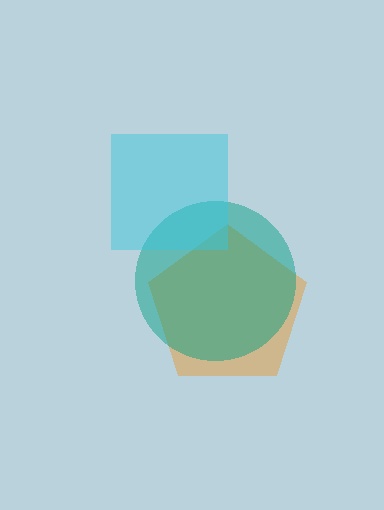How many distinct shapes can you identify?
There are 3 distinct shapes: an orange pentagon, a teal circle, a cyan square.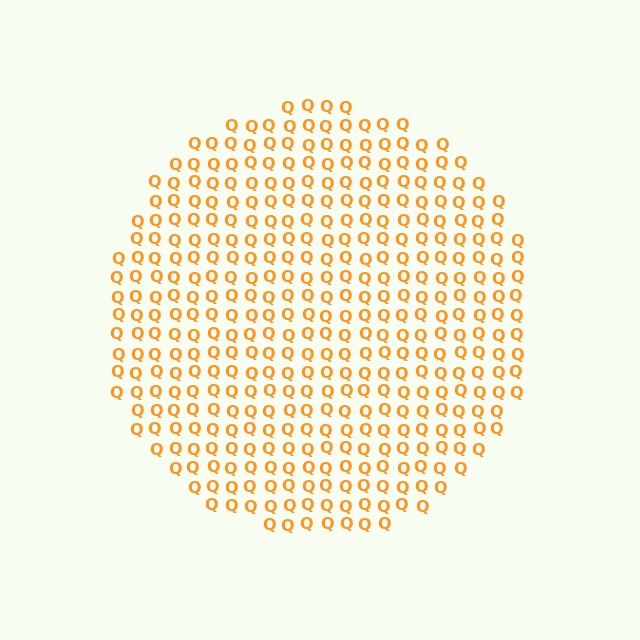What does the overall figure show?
The overall figure shows a circle.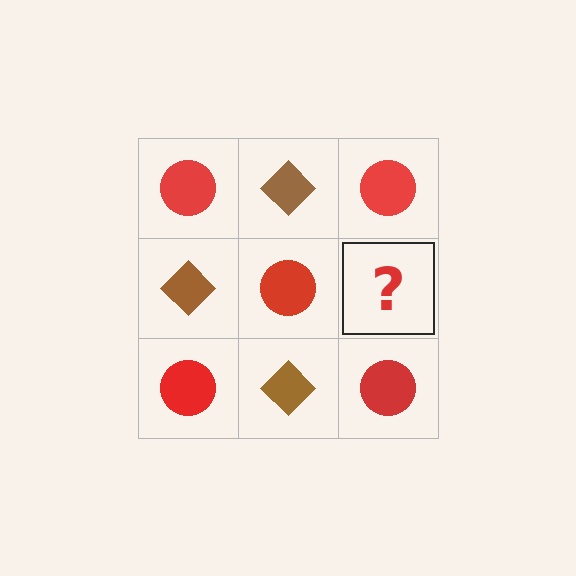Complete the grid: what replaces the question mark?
The question mark should be replaced with a brown diamond.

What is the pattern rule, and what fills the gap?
The rule is that it alternates red circle and brown diamond in a checkerboard pattern. The gap should be filled with a brown diamond.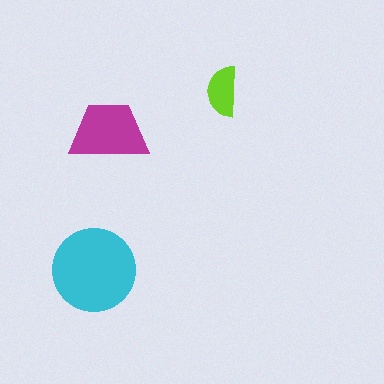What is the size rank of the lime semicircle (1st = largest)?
3rd.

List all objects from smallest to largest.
The lime semicircle, the magenta trapezoid, the cyan circle.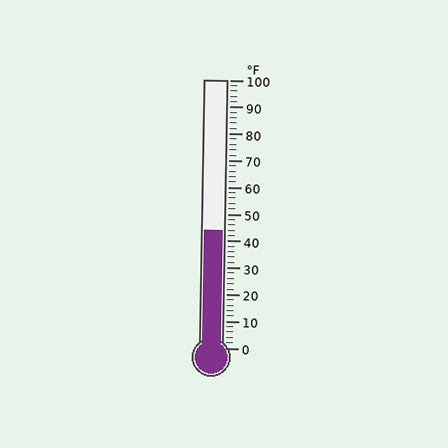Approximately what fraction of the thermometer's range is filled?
The thermometer is filled to approximately 45% of its range.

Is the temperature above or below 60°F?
The temperature is below 60°F.